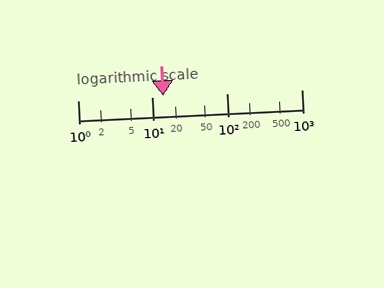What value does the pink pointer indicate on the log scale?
The pointer indicates approximately 14.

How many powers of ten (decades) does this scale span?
The scale spans 3 decades, from 1 to 1000.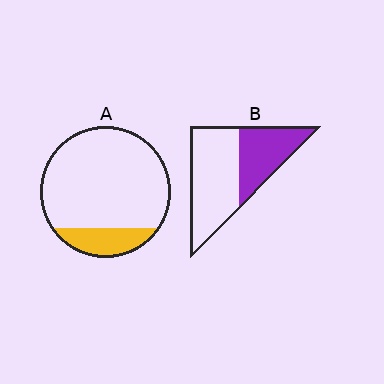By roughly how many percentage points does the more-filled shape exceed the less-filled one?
By roughly 20 percentage points (B over A).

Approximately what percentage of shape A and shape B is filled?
A is approximately 15% and B is approximately 40%.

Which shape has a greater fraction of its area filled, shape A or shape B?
Shape B.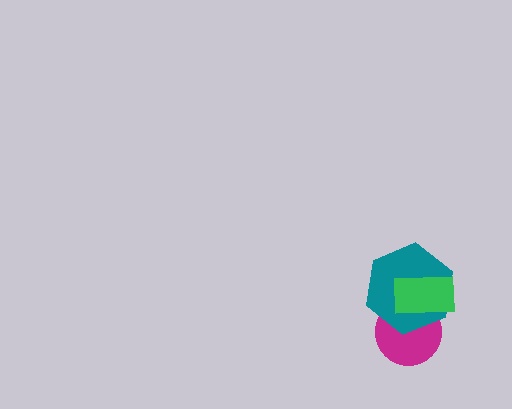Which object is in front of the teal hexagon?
The green rectangle is in front of the teal hexagon.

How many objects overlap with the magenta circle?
2 objects overlap with the magenta circle.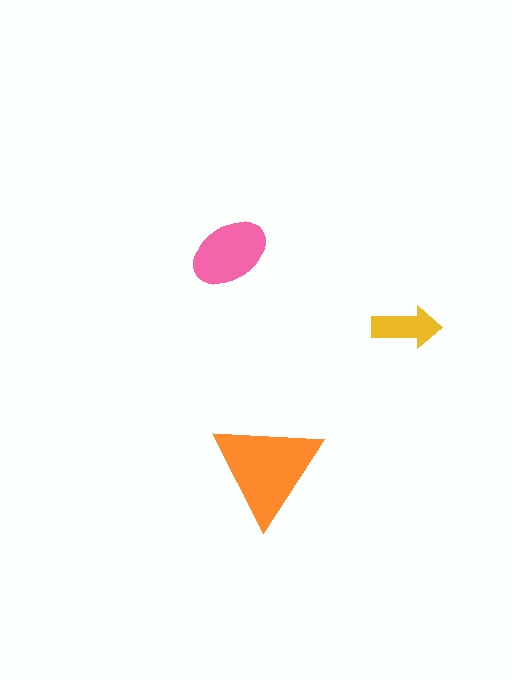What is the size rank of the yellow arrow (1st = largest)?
3rd.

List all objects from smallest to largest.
The yellow arrow, the pink ellipse, the orange triangle.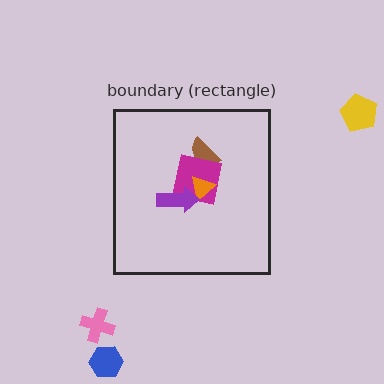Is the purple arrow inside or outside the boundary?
Inside.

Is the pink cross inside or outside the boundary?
Outside.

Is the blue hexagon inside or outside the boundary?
Outside.